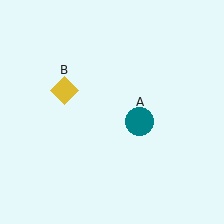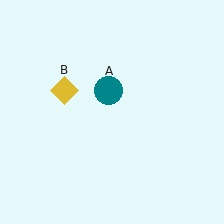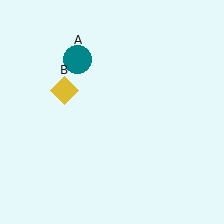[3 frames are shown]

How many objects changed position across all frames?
1 object changed position: teal circle (object A).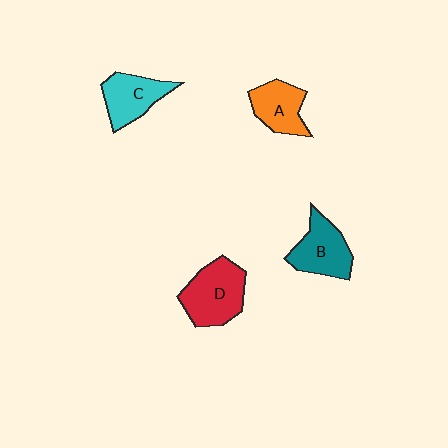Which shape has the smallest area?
Shape A (orange).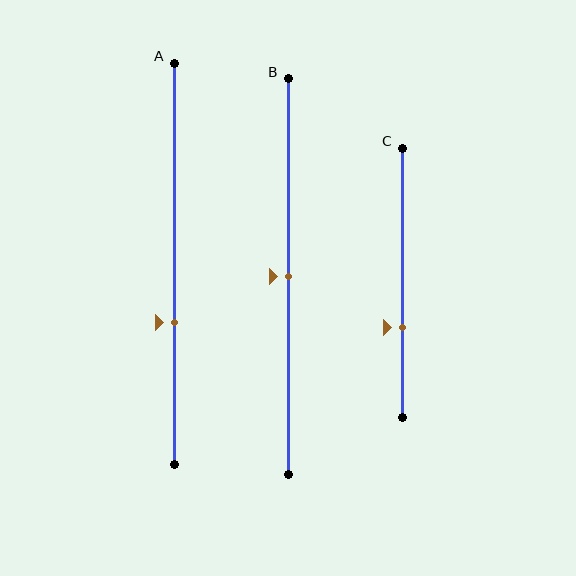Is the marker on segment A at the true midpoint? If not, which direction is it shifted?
No, the marker on segment A is shifted downward by about 15% of the segment length.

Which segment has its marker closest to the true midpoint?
Segment B has its marker closest to the true midpoint.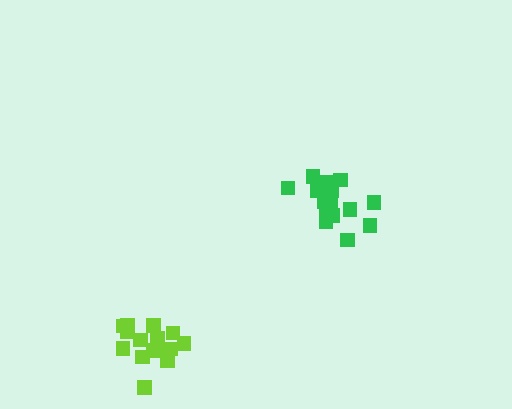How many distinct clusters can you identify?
There are 2 distinct clusters.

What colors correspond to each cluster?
The clusters are colored: green, lime.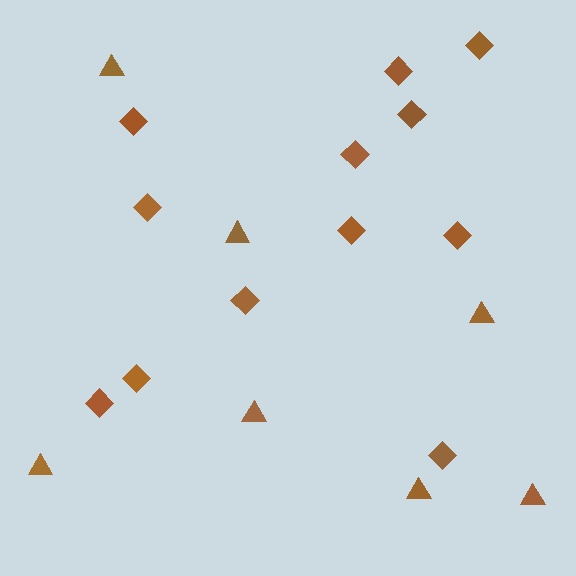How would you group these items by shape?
There are 2 groups: one group of diamonds (12) and one group of triangles (7).